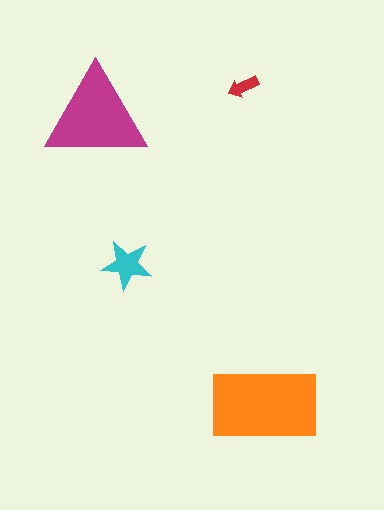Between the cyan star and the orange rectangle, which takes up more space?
The orange rectangle.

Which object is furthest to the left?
The magenta triangle is leftmost.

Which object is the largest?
The orange rectangle.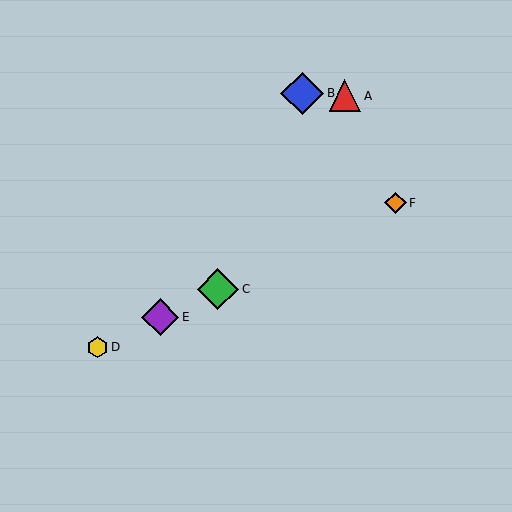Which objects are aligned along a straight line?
Objects C, D, E, F are aligned along a straight line.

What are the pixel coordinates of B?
Object B is at (302, 93).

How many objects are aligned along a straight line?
4 objects (C, D, E, F) are aligned along a straight line.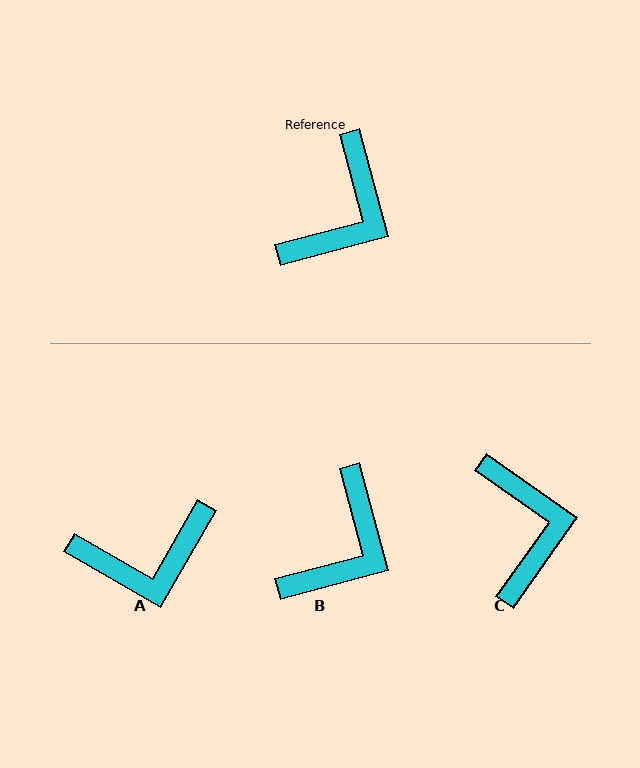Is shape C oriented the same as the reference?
No, it is off by about 40 degrees.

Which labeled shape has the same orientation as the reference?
B.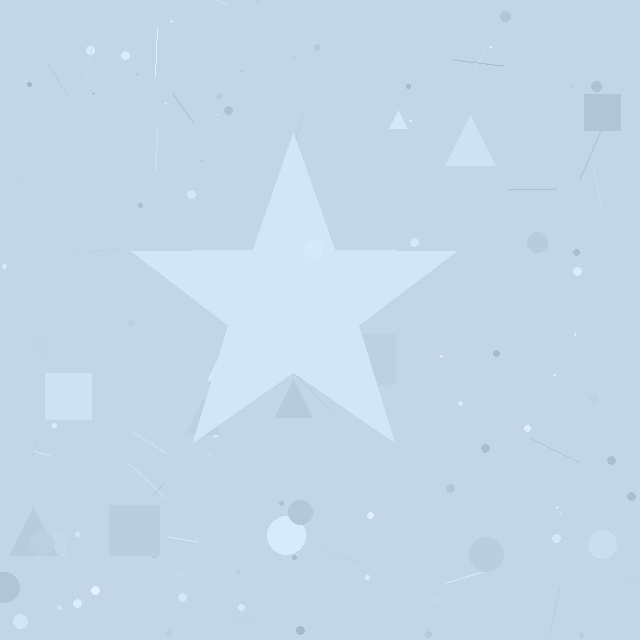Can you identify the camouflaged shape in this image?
The camouflaged shape is a star.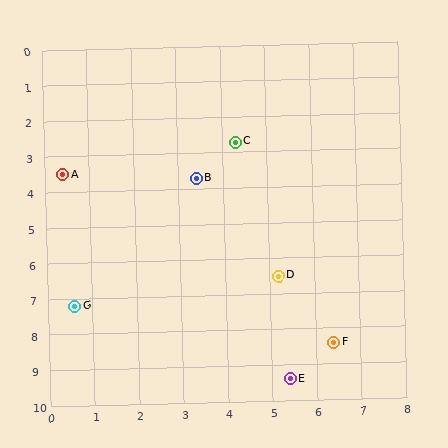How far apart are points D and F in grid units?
Points D and F are about 2.2 grid units apart.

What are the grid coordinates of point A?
Point A is at approximately (0.4, 3.5).